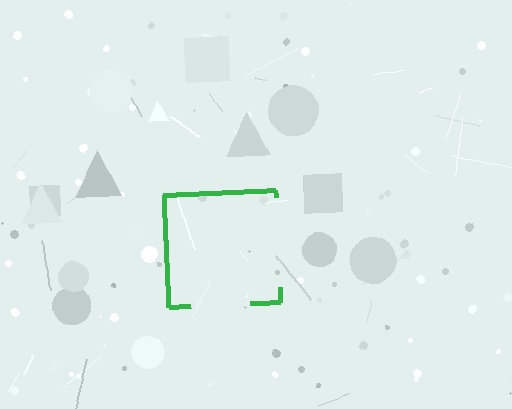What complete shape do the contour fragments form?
The contour fragments form a square.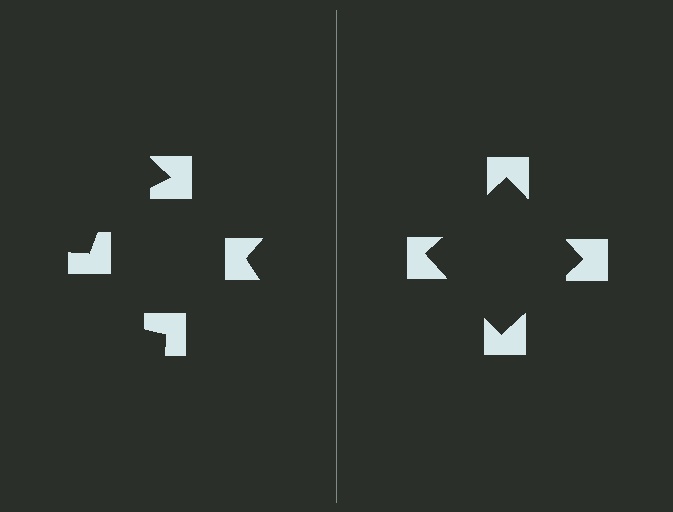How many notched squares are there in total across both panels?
8 — 4 on each side.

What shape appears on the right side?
An illusory square.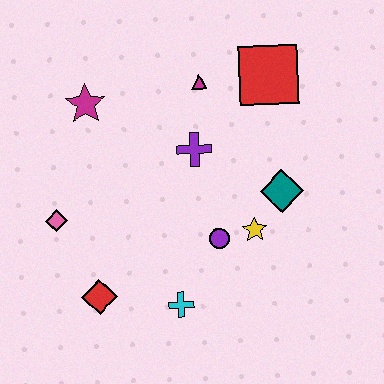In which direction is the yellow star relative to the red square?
The yellow star is below the red square.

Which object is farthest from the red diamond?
The red square is farthest from the red diamond.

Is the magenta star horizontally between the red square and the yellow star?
No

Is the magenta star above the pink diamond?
Yes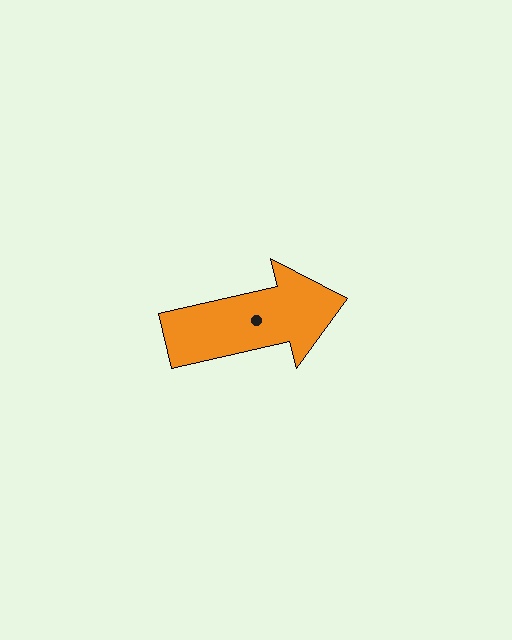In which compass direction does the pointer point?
East.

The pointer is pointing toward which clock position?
Roughly 3 o'clock.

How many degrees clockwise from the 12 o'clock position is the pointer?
Approximately 77 degrees.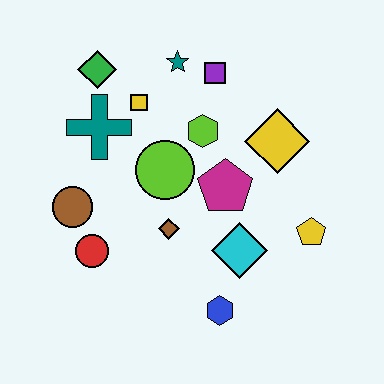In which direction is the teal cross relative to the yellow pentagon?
The teal cross is to the left of the yellow pentagon.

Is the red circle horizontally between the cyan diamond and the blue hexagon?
No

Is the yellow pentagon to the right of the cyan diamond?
Yes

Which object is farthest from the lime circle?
The yellow pentagon is farthest from the lime circle.